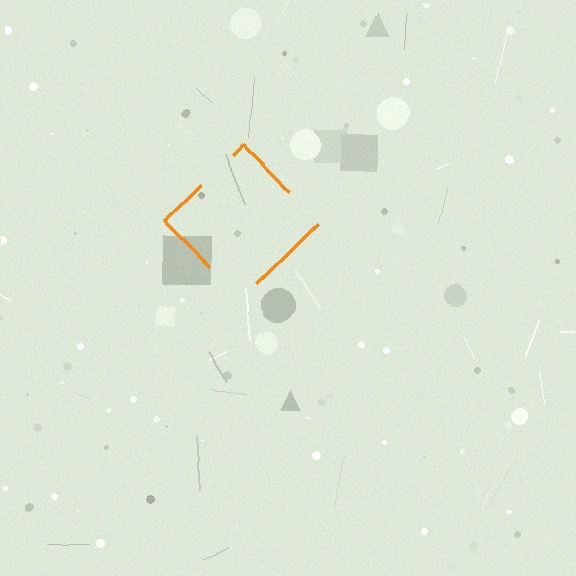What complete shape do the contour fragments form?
The contour fragments form a diamond.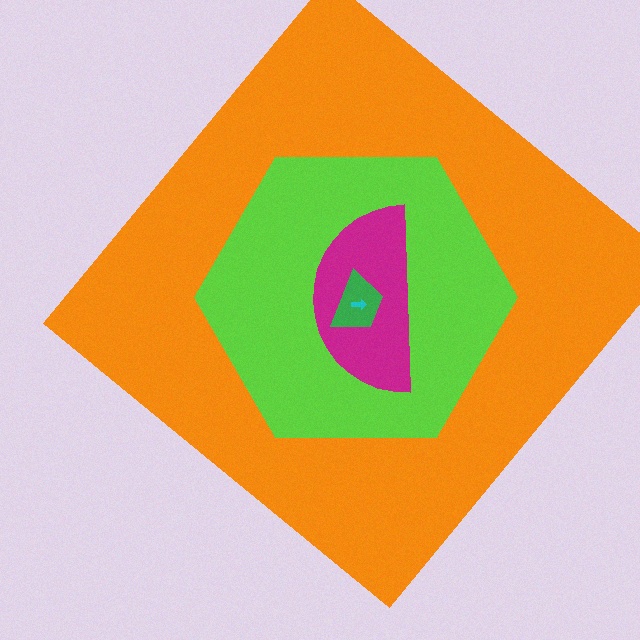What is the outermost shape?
The orange diamond.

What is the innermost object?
The cyan arrow.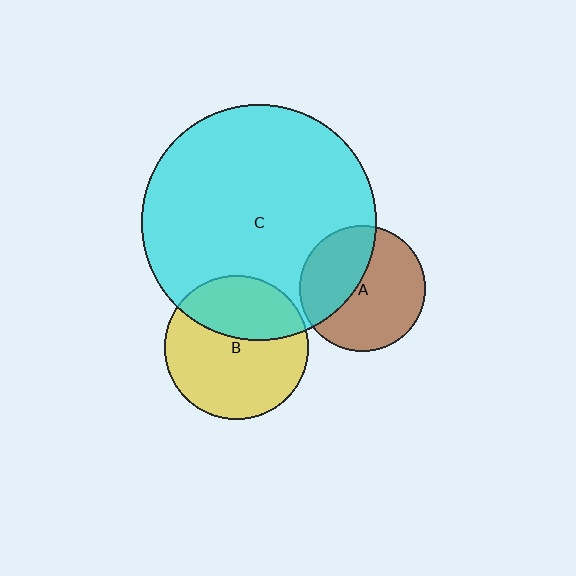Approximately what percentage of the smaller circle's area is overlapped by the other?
Approximately 40%.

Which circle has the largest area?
Circle C (cyan).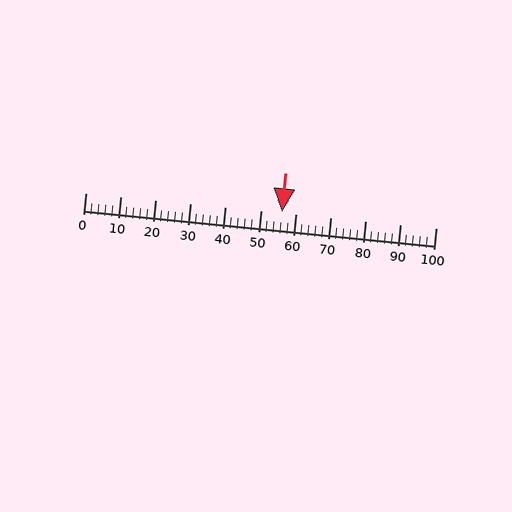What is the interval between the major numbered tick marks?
The major tick marks are spaced 10 units apart.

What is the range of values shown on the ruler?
The ruler shows values from 0 to 100.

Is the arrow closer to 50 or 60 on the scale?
The arrow is closer to 60.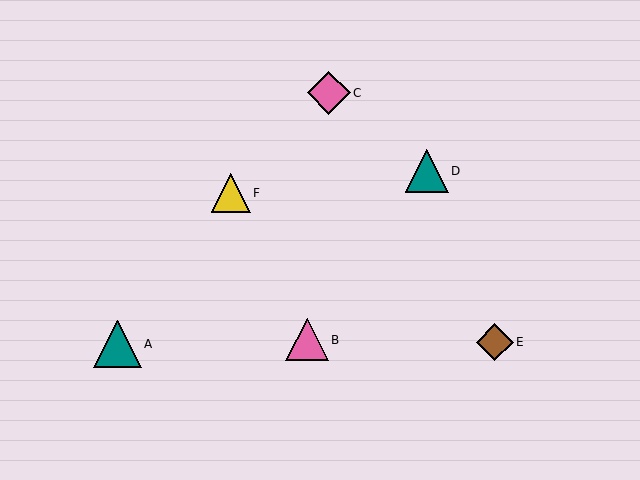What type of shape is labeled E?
Shape E is a brown diamond.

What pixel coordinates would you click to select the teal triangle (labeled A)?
Click at (118, 344) to select the teal triangle A.